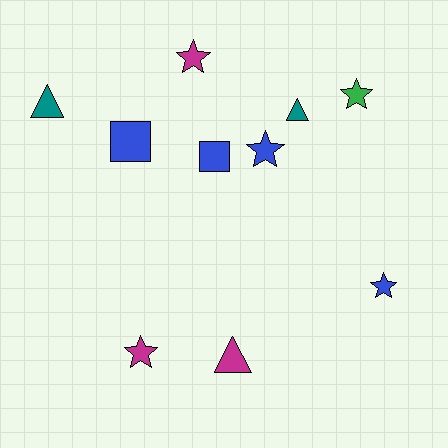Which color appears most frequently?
Blue, with 4 objects.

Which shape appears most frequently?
Star, with 5 objects.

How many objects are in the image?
There are 10 objects.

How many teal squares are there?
There are no teal squares.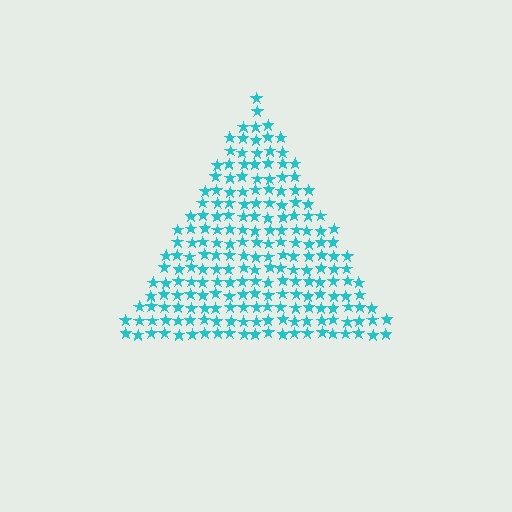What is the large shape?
The large shape is a triangle.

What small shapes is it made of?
It is made of small stars.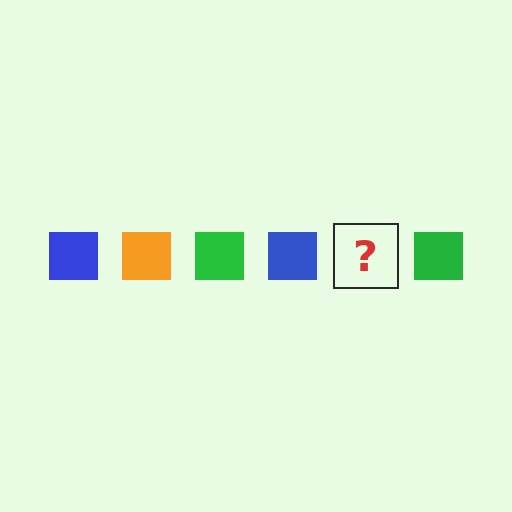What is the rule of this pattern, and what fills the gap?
The rule is that the pattern cycles through blue, orange, green squares. The gap should be filled with an orange square.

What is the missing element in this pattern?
The missing element is an orange square.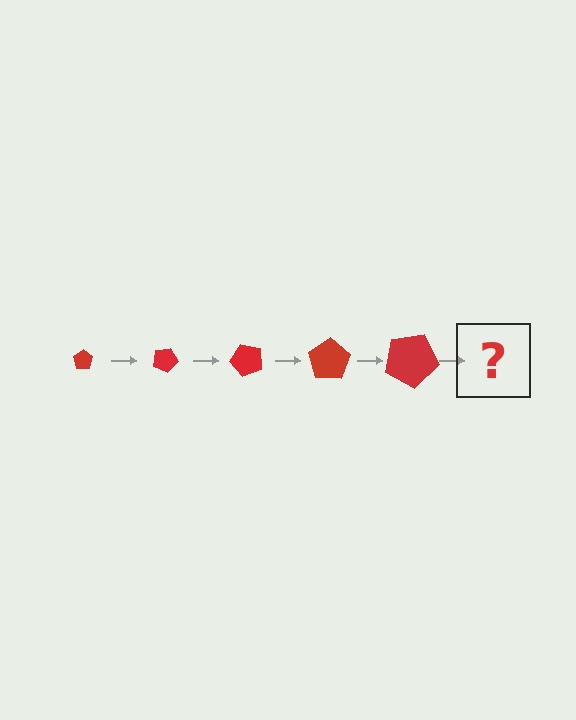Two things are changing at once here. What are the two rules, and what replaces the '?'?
The two rules are that the pentagon grows larger each step and it rotates 25 degrees each step. The '?' should be a pentagon, larger than the previous one and rotated 125 degrees from the start.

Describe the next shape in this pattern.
It should be a pentagon, larger than the previous one and rotated 125 degrees from the start.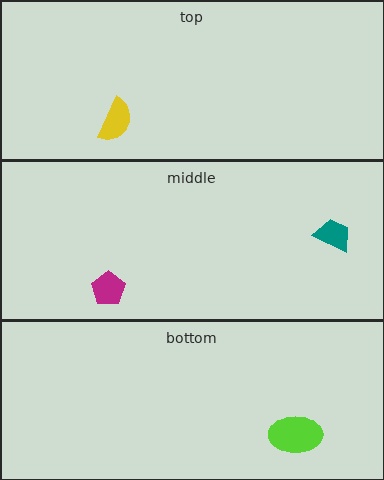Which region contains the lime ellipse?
The bottom region.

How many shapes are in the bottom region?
1.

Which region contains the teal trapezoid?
The middle region.